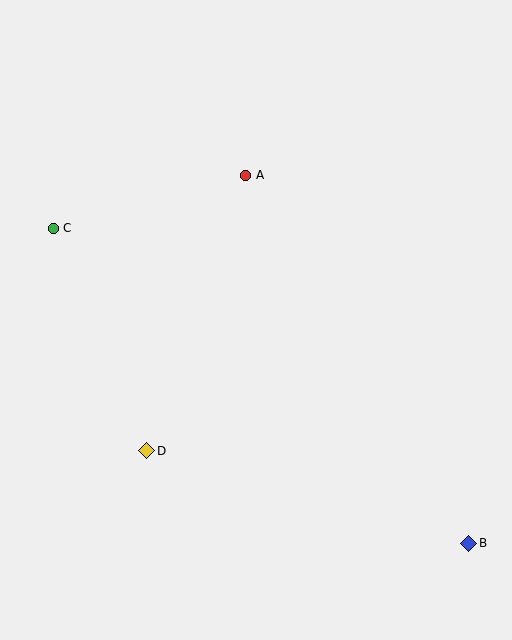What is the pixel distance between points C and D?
The distance between C and D is 241 pixels.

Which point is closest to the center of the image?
Point A at (246, 175) is closest to the center.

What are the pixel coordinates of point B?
Point B is at (469, 543).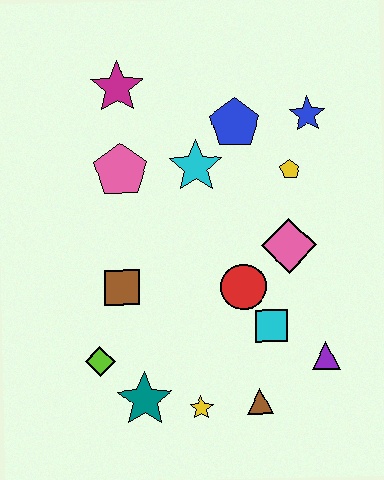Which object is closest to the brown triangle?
The yellow star is closest to the brown triangle.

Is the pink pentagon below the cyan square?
No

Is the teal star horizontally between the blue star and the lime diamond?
Yes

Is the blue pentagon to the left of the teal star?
No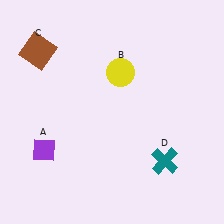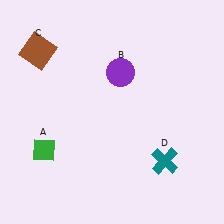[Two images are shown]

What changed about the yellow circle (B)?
In Image 1, B is yellow. In Image 2, it changed to purple.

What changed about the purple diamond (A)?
In Image 1, A is purple. In Image 2, it changed to green.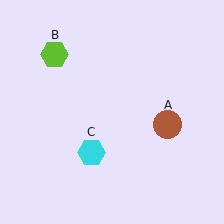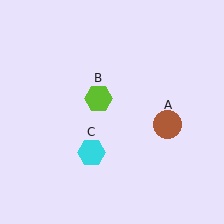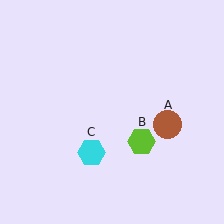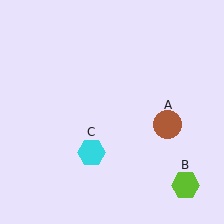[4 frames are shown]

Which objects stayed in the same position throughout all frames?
Brown circle (object A) and cyan hexagon (object C) remained stationary.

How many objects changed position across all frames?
1 object changed position: lime hexagon (object B).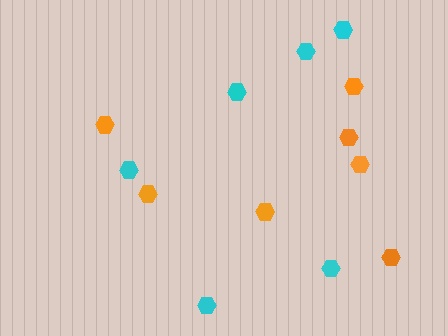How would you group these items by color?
There are 2 groups: one group of orange hexagons (7) and one group of cyan hexagons (6).